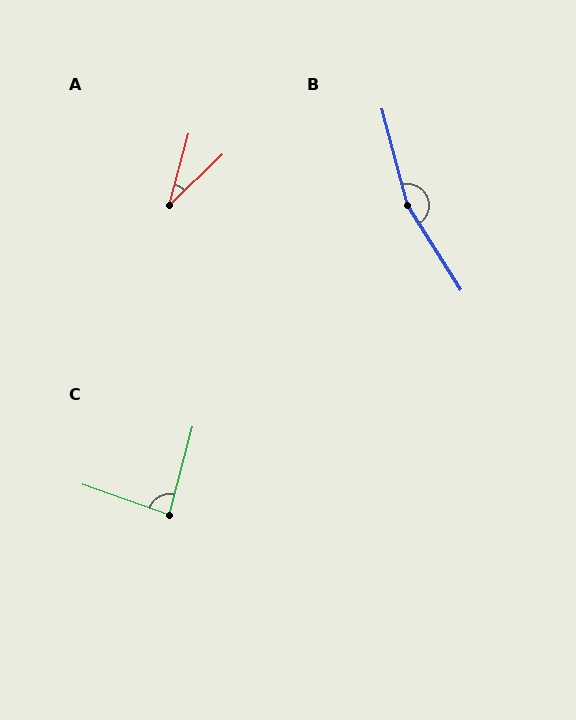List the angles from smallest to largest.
A (31°), C (85°), B (162°).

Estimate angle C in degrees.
Approximately 85 degrees.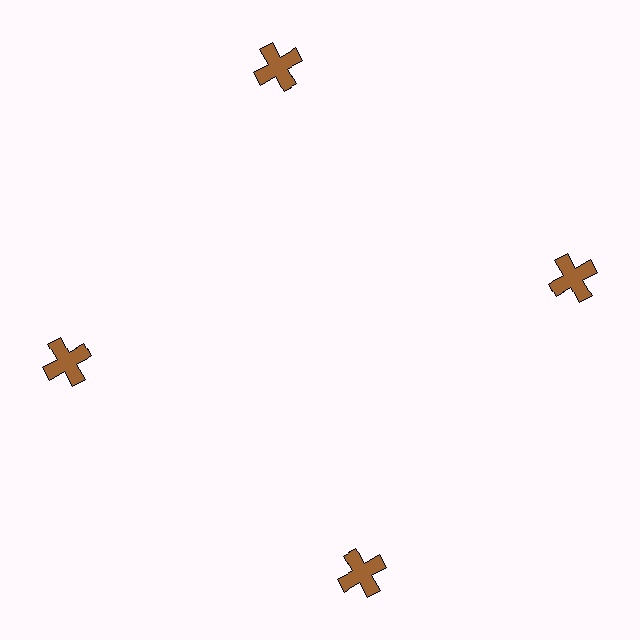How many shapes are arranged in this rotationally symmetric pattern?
There are 4 shapes, arranged in 4 groups of 1.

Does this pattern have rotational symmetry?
Yes, this pattern has 4-fold rotational symmetry. It looks the same after rotating 90 degrees around the center.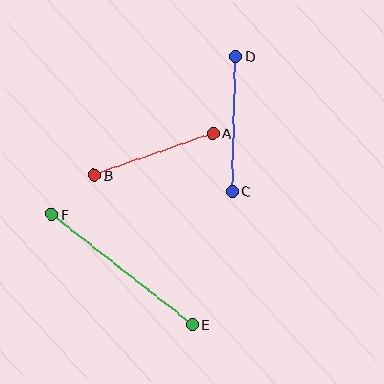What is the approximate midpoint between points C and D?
The midpoint is at approximately (234, 124) pixels.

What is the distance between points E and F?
The distance is approximately 179 pixels.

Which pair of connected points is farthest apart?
Points E and F are farthest apart.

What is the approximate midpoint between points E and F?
The midpoint is at approximately (122, 269) pixels.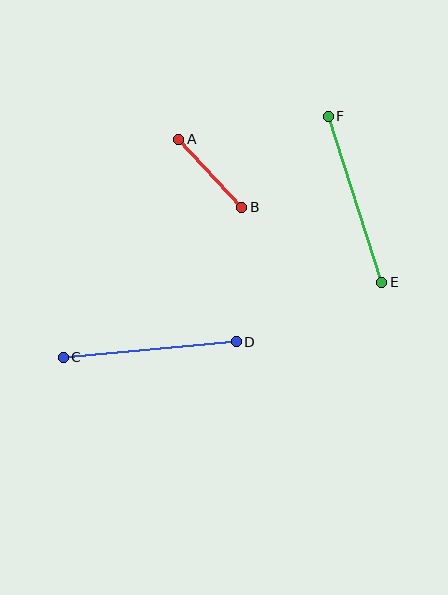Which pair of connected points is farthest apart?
Points E and F are farthest apart.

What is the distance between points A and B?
The distance is approximately 93 pixels.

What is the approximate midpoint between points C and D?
The midpoint is at approximately (150, 350) pixels.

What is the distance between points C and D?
The distance is approximately 174 pixels.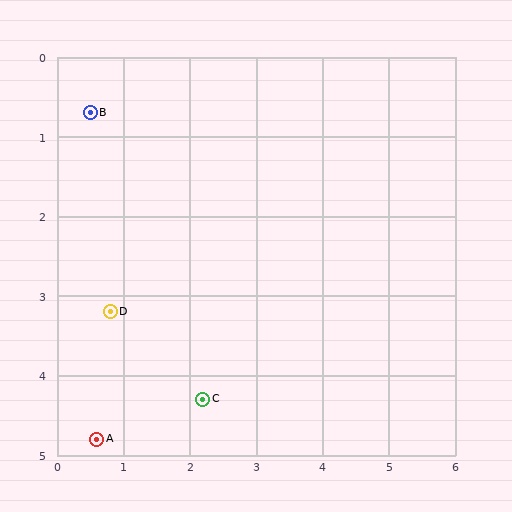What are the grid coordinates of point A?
Point A is at approximately (0.6, 4.8).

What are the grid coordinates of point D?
Point D is at approximately (0.8, 3.2).